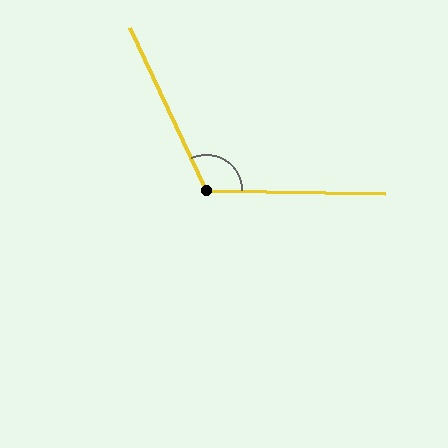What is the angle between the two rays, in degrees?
Approximately 116 degrees.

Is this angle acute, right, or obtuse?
It is obtuse.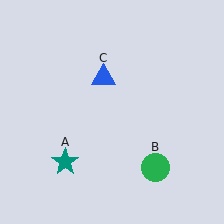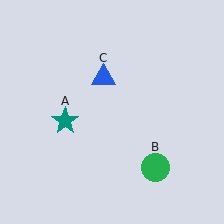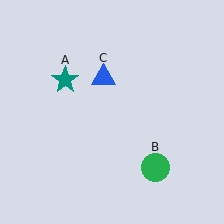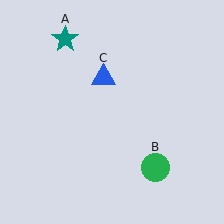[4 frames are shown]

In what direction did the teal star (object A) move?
The teal star (object A) moved up.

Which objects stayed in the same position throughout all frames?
Green circle (object B) and blue triangle (object C) remained stationary.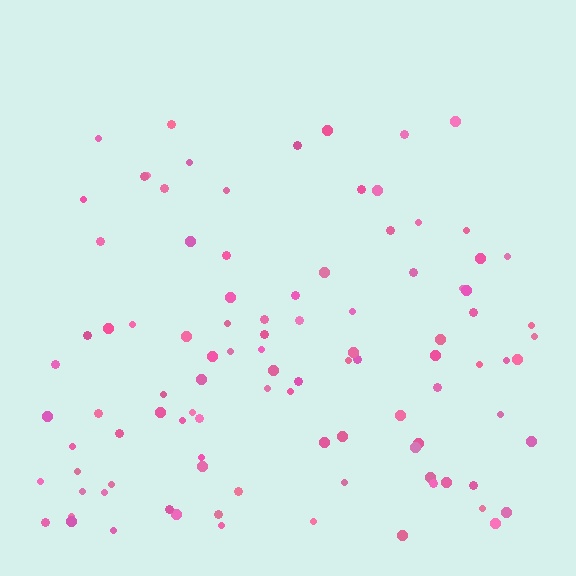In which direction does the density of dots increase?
From top to bottom, with the bottom side densest.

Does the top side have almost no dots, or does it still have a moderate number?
Still a moderate number, just noticeably fewer than the bottom.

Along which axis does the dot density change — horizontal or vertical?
Vertical.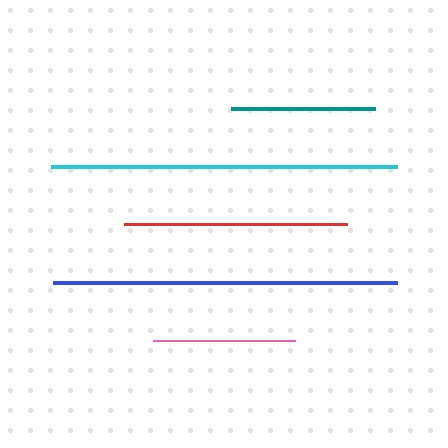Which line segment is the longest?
The cyan line is the longest at approximately 346 pixels.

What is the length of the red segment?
The red segment is approximately 223 pixels long.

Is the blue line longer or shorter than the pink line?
The blue line is longer than the pink line.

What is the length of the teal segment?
The teal segment is approximately 145 pixels long.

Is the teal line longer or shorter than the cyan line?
The cyan line is longer than the teal line.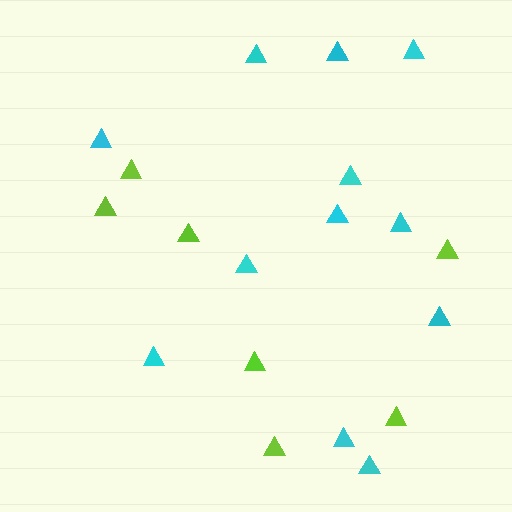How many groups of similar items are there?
There are 2 groups: one group of cyan triangles (12) and one group of lime triangles (7).